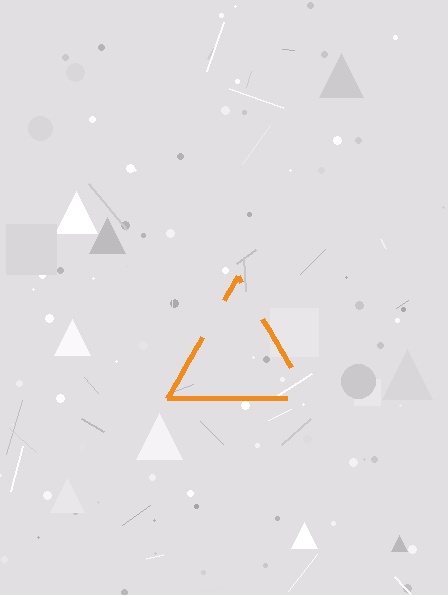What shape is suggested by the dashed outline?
The dashed outline suggests a triangle.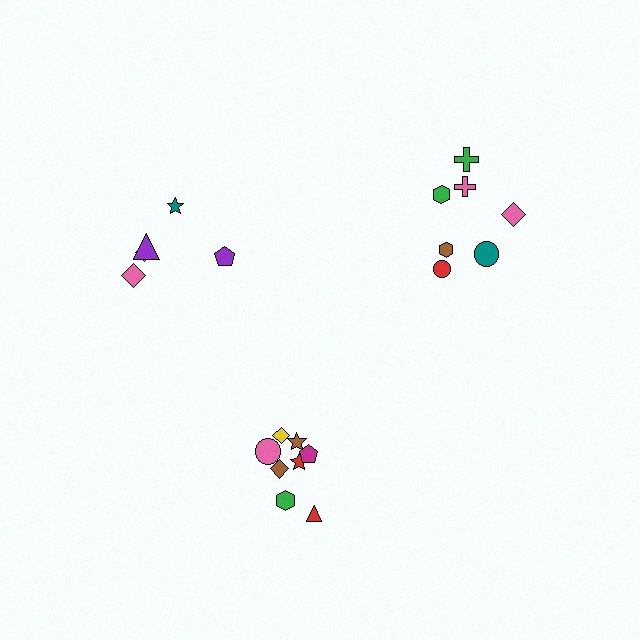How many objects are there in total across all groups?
There are 20 objects.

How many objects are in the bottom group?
There are 8 objects.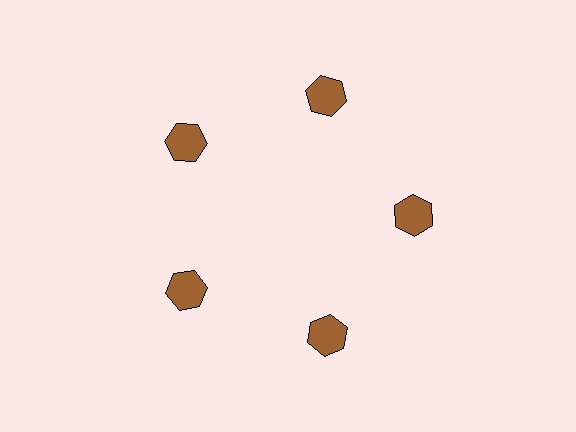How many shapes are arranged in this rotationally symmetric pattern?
There are 5 shapes, arranged in 5 groups of 1.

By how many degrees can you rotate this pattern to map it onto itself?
The pattern maps onto itself every 72 degrees of rotation.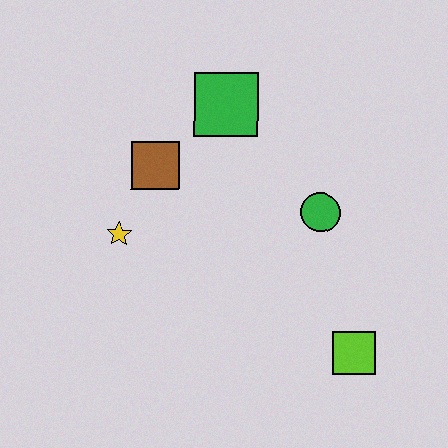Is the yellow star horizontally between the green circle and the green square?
No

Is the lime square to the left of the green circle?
No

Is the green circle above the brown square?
No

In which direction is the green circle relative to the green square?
The green circle is below the green square.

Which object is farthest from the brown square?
The lime square is farthest from the brown square.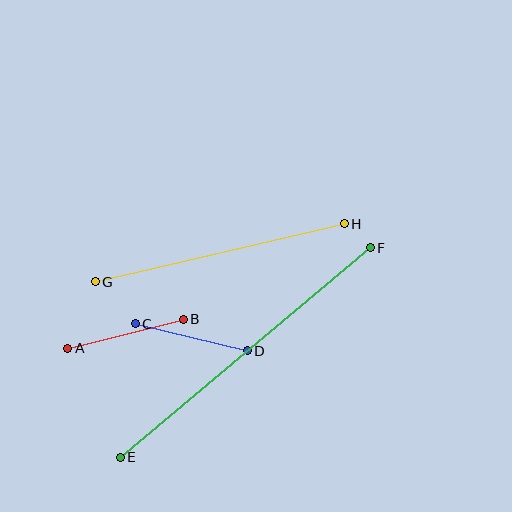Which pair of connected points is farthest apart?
Points E and F are farthest apart.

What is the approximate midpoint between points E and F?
The midpoint is at approximately (245, 352) pixels.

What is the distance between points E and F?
The distance is approximately 326 pixels.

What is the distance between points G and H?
The distance is approximately 256 pixels.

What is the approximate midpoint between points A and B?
The midpoint is at approximately (125, 334) pixels.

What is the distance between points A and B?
The distance is approximately 119 pixels.